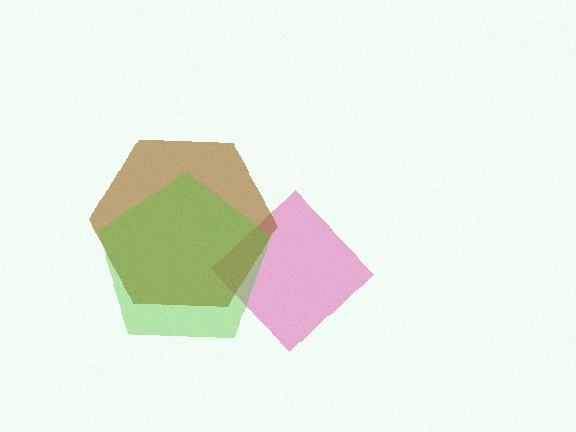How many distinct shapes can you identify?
There are 3 distinct shapes: a pink diamond, a brown hexagon, a lime pentagon.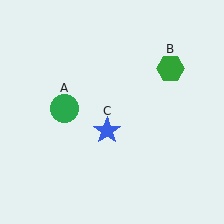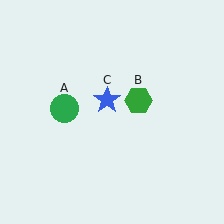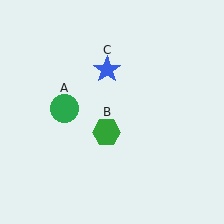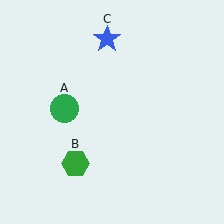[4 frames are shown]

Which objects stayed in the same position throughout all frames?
Green circle (object A) remained stationary.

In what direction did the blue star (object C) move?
The blue star (object C) moved up.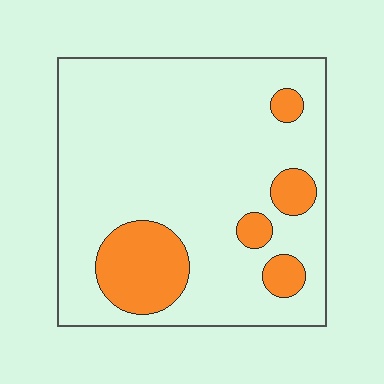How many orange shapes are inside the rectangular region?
5.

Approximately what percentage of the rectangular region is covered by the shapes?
Approximately 15%.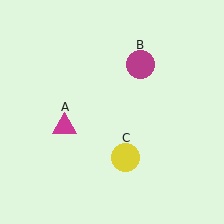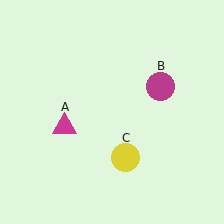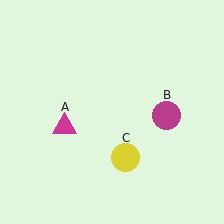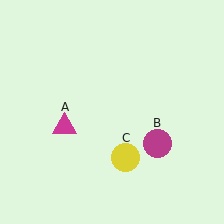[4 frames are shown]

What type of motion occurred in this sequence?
The magenta circle (object B) rotated clockwise around the center of the scene.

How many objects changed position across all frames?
1 object changed position: magenta circle (object B).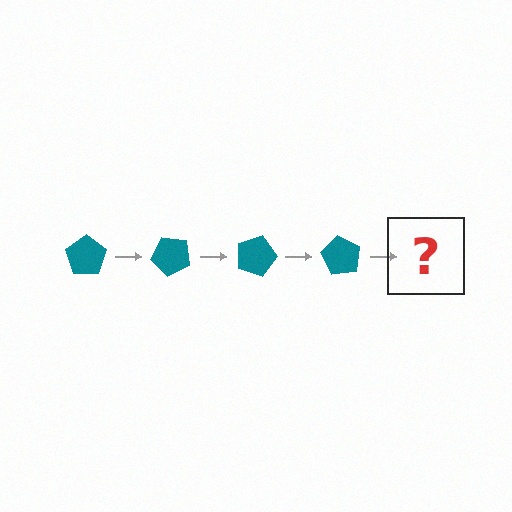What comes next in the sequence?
The next element should be a teal pentagon rotated 180 degrees.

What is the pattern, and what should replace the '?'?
The pattern is that the pentagon rotates 45 degrees each step. The '?' should be a teal pentagon rotated 180 degrees.